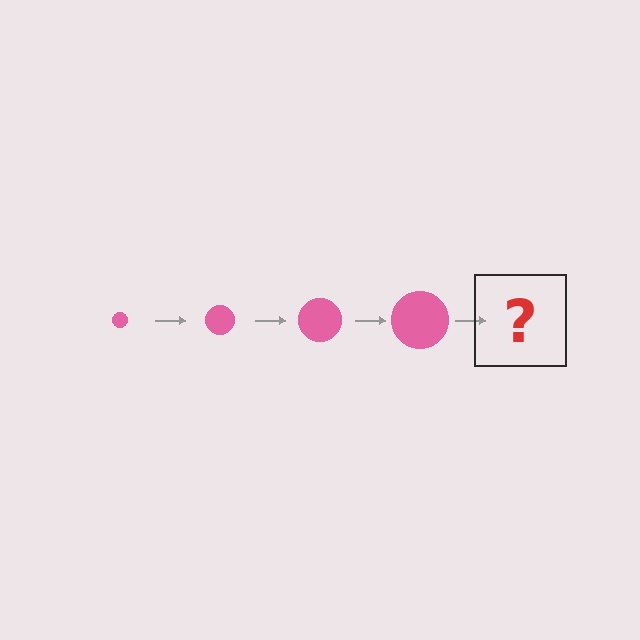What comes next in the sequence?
The next element should be a pink circle, larger than the previous one.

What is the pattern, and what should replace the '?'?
The pattern is that the circle gets progressively larger each step. The '?' should be a pink circle, larger than the previous one.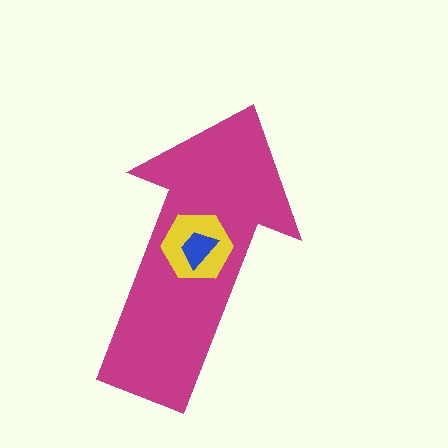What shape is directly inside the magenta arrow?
The yellow hexagon.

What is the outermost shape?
The magenta arrow.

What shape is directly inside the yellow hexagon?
The blue trapezoid.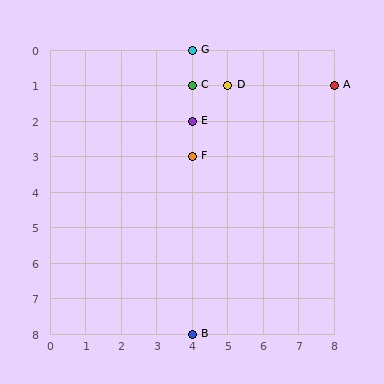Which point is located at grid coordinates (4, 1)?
Point C is at (4, 1).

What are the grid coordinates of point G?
Point G is at grid coordinates (4, 0).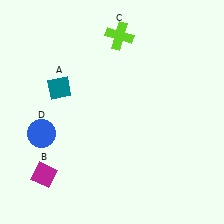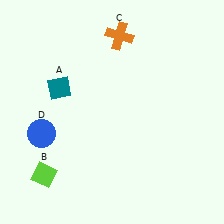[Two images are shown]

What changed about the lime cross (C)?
In Image 1, C is lime. In Image 2, it changed to orange.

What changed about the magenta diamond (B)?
In Image 1, B is magenta. In Image 2, it changed to lime.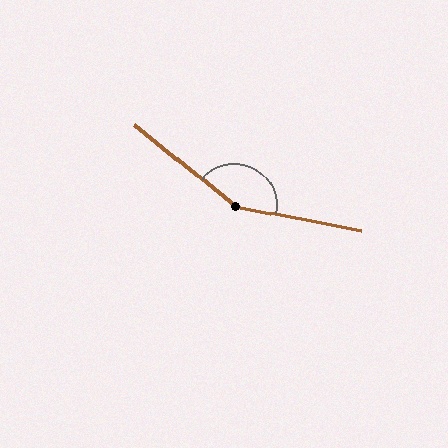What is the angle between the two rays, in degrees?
Approximately 152 degrees.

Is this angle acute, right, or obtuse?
It is obtuse.